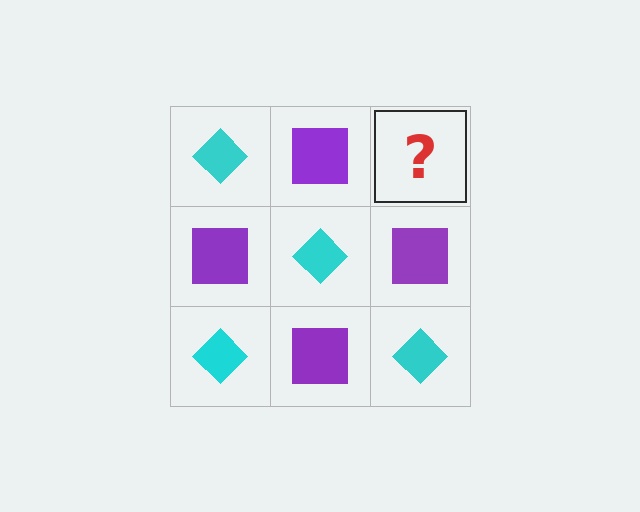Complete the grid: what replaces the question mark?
The question mark should be replaced with a cyan diamond.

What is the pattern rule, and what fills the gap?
The rule is that it alternates cyan diamond and purple square in a checkerboard pattern. The gap should be filled with a cyan diamond.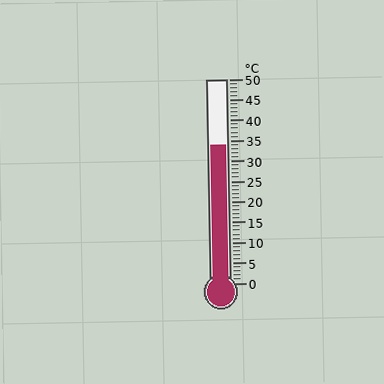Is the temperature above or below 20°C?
The temperature is above 20°C.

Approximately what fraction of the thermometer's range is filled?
The thermometer is filled to approximately 70% of its range.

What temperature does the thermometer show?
The thermometer shows approximately 34°C.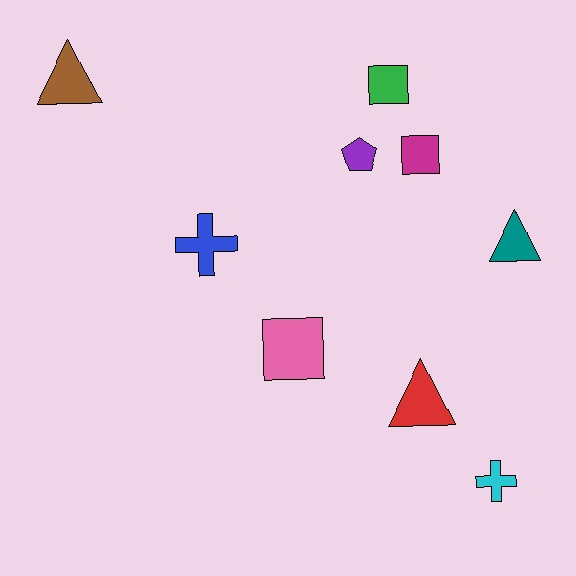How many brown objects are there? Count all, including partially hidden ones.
There is 1 brown object.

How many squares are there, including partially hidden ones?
There are 3 squares.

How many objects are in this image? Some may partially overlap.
There are 9 objects.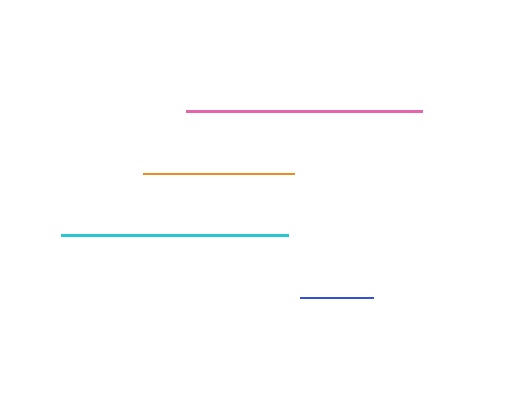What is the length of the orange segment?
The orange segment is approximately 151 pixels long.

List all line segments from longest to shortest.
From longest to shortest: pink, cyan, orange, blue.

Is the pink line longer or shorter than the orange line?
The pink line is longer than the orange line.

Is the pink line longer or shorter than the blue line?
The pink line is longer than the blue line.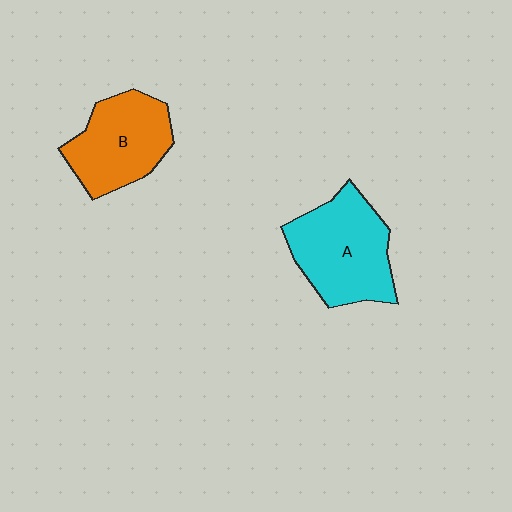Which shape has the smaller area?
Shape B (orange).